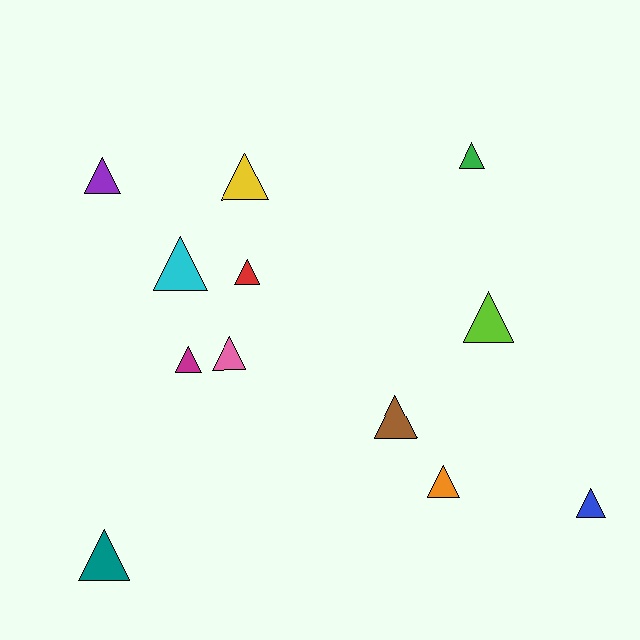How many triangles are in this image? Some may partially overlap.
There are 12 triangles.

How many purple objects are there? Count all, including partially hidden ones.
There is 1 purple object.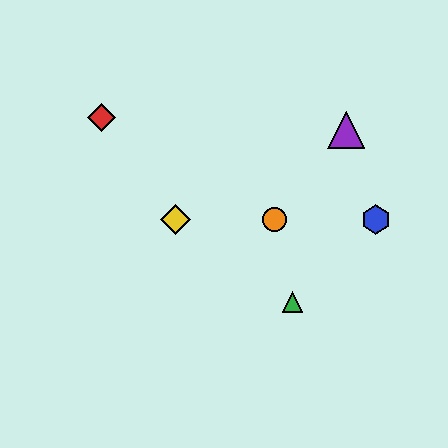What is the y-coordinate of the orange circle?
The orange circle is at y≈220.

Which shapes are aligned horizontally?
The blue hexagon, the yellow diamond, the orange circle are aligned horizontally.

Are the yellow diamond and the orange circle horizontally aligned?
Yes, both are at y≈220.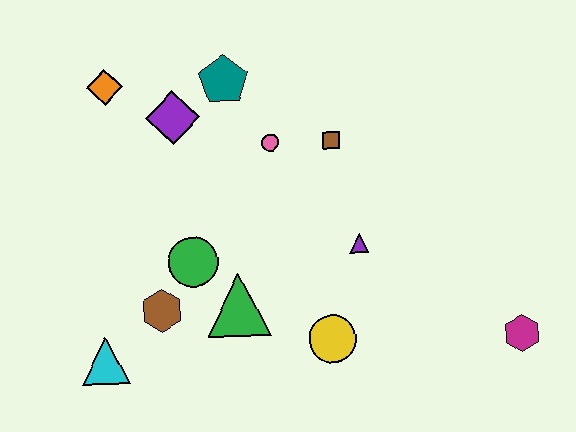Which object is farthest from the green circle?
The magenta hexagon is farthest from the green circle.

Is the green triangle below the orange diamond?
Yes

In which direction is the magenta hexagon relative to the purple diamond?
The magenta hexagon is to the right of the purple diamond.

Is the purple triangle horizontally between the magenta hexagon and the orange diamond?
Yes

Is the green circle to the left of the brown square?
Yes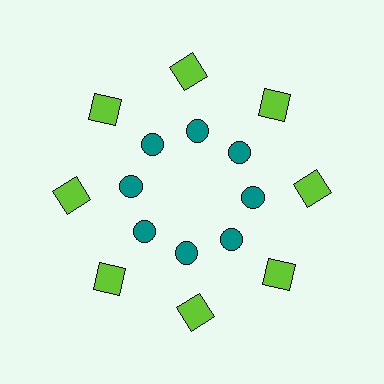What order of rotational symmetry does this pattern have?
This pattern has 8-fold rotational symmetry.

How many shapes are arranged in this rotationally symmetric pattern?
There are 16 shapes, arranged in 8 groups of 2.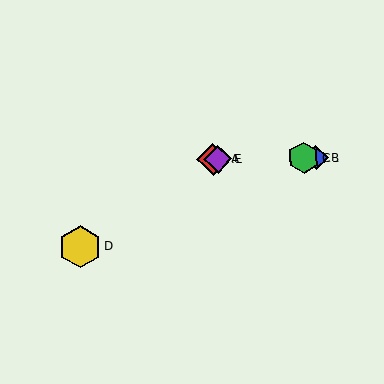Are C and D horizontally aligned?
No, C is at y≈158 and D is at y≈246.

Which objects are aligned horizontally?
Objects A, B, C, E are aligned horizontally.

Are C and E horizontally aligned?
Yes, both are at y≈158.